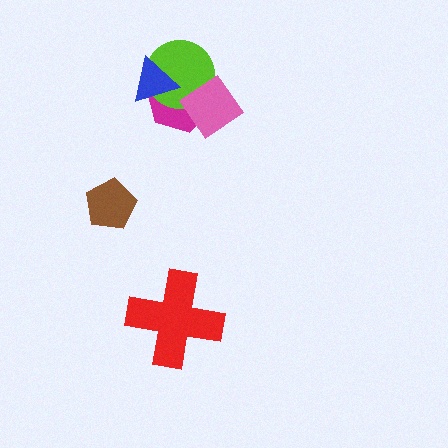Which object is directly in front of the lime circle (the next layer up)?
The blue triangle is directly in front of the lime circle.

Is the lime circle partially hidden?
Yes, it is partially covered by another shape.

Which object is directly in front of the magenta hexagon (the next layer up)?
The lime circle is directly in front of the magenta hexagon.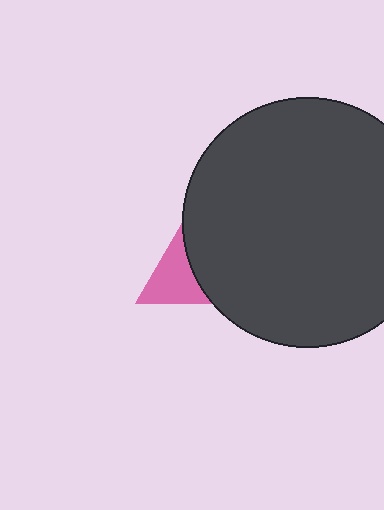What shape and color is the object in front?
The object in front is a dark gray circle.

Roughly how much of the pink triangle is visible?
A small part of it is visible (roughly 33%).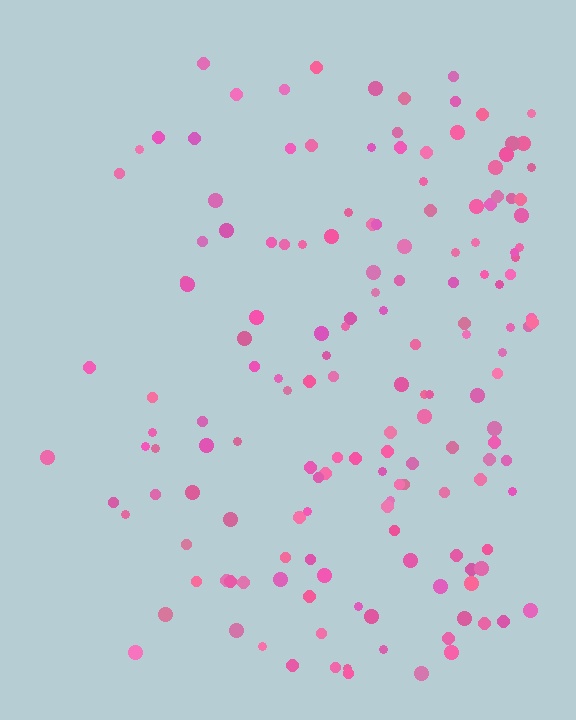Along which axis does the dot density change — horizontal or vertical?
Horizontal.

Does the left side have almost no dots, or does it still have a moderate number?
Still a moderate number, just noticeably fewer than the right.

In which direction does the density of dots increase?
From left to right, with the right side densest.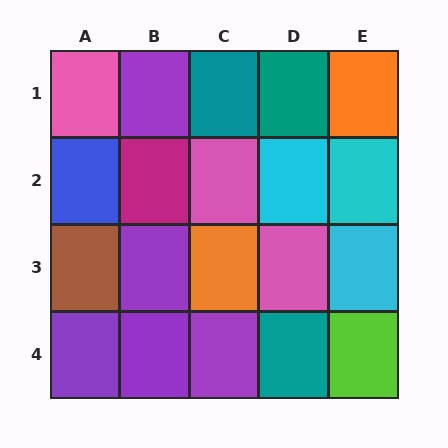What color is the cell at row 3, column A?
Brown.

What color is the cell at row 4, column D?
Teal.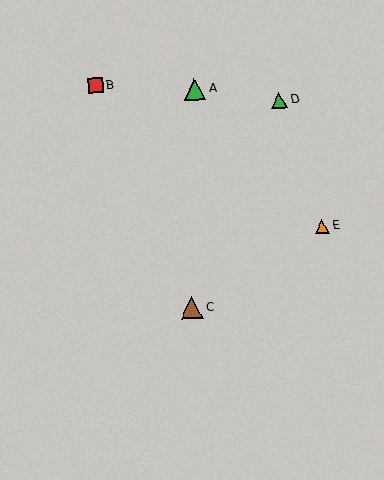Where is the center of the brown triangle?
The center of the brown triangle is at (192, 308).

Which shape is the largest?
The brown triangle (labeled C) is the largest.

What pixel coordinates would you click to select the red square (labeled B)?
Click at (95, 85) to select the red square B.